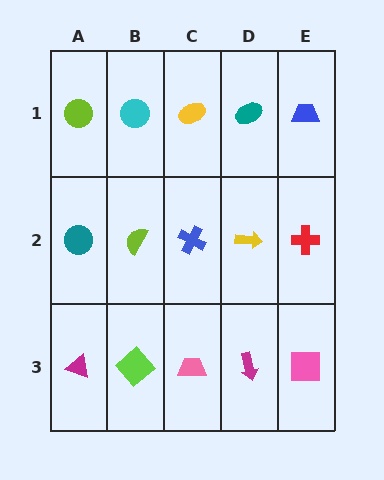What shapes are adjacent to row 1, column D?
A yellow arrow (row 2, column D), a yellow ellipse (row 1, column C), a blue trapezoid (row 1, column E).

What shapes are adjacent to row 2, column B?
A cyan circle (row 1, column B), a lime diamond (row 3, column B), a teal circle (row 2, column A), a blue cross (row 2, column C).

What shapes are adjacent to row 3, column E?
A red cross (row 2, column E), a magenta arrow (row 3, column D).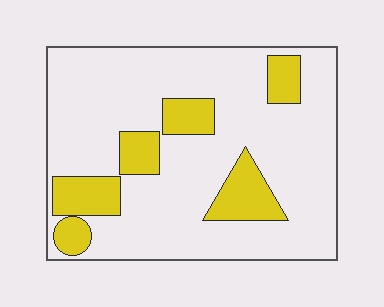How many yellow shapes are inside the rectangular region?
6.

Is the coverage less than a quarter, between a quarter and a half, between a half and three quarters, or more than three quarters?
Less than a quarter.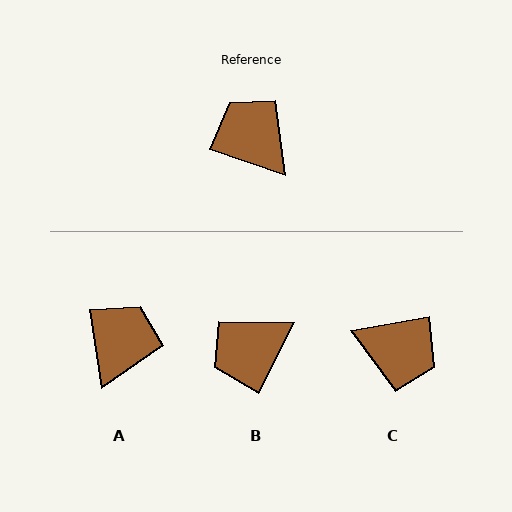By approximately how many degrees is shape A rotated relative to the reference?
Approximately 63 degrees clockwise.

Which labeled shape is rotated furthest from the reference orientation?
C, about 151 degrees away.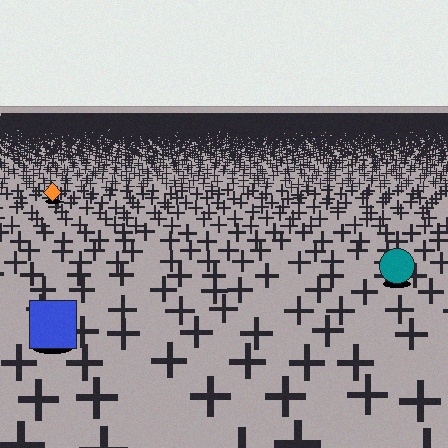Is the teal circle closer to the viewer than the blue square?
No. The blue square is closer — you can tell from the texture gradient: the ground texture is coarser near it.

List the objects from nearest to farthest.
From nearest to farthest: the blue square, the teal circle, the orange diamond.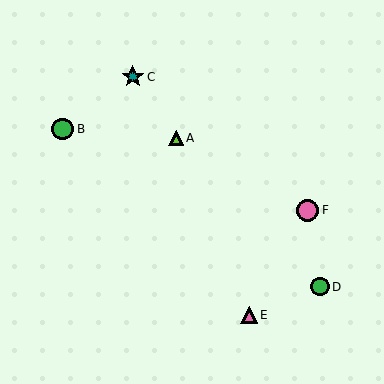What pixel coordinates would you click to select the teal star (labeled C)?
Click at (133, 77) to select the teal star C.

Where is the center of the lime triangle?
The center of the lime triangle is at (176, 138).